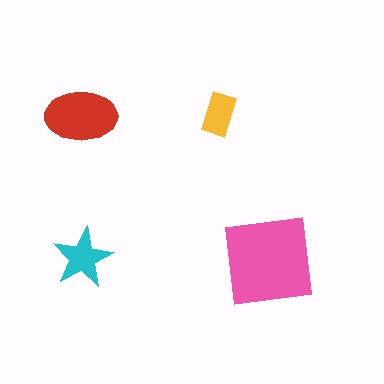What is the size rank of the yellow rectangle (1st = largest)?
4th.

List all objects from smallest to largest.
The yellow rectangle, the cyan star, the red ellipse, the pink square.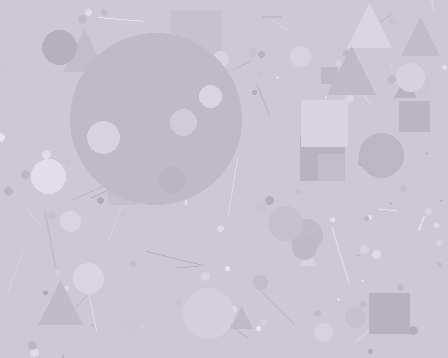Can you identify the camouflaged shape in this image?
The camouflaged shape is a circle.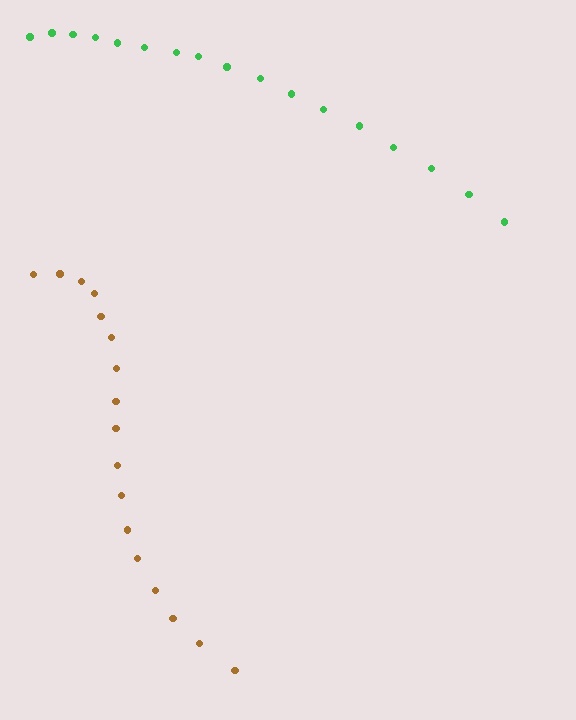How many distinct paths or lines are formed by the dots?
There are 2 distinct paths.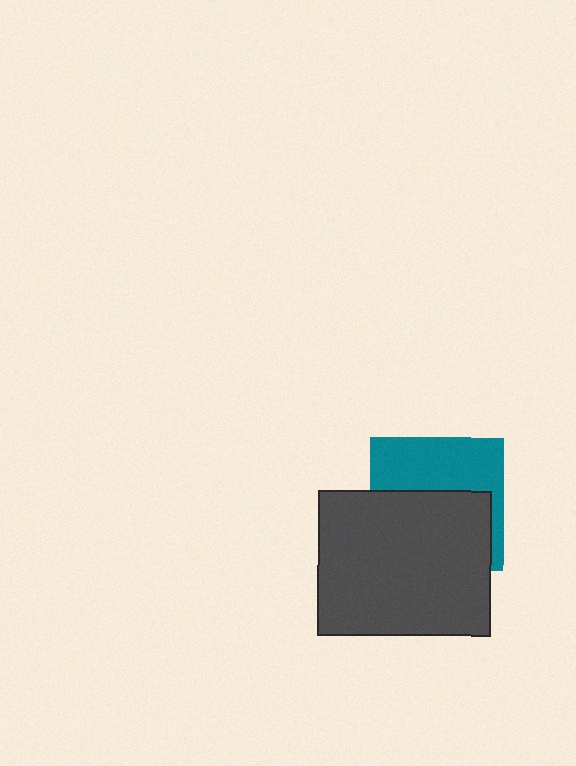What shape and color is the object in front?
The object in front is a dark gray rectangle.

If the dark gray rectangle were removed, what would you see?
You would see the complete teal square.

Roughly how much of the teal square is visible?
A small part of it is visible (roughly 45%).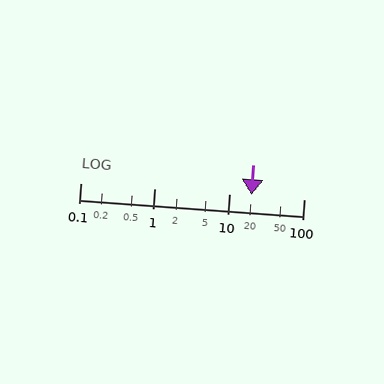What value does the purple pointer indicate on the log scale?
The pointer indicates approximately 20.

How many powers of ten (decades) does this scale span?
The scale spans 3 decades, from 0.1 to 100.